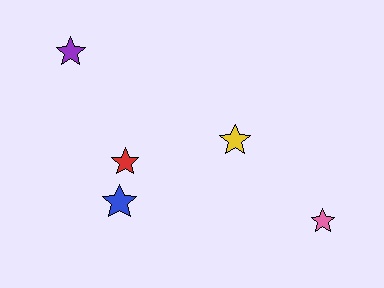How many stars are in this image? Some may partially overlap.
There are 5 stars.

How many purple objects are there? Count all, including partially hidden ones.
There is 1 purple object.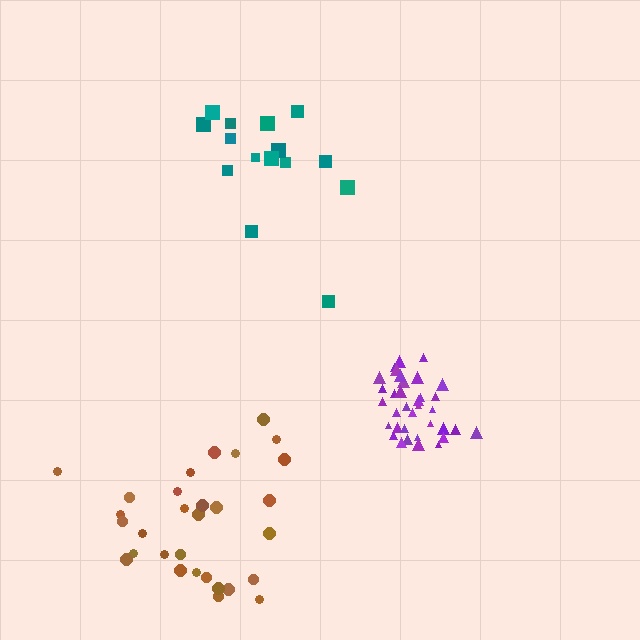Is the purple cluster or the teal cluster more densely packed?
Purple.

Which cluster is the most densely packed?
Purple.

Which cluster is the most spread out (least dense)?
Teal.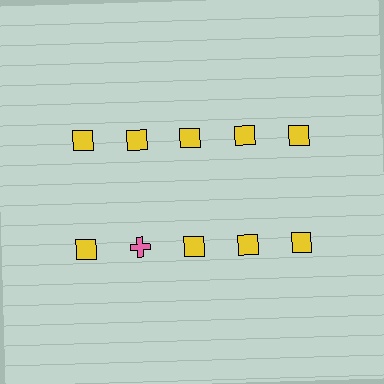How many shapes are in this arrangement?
There are 10 shapes arranged in a grid pattern.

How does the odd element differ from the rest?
It differs in both color (pink instead of yellow) and shape (cross instead of square).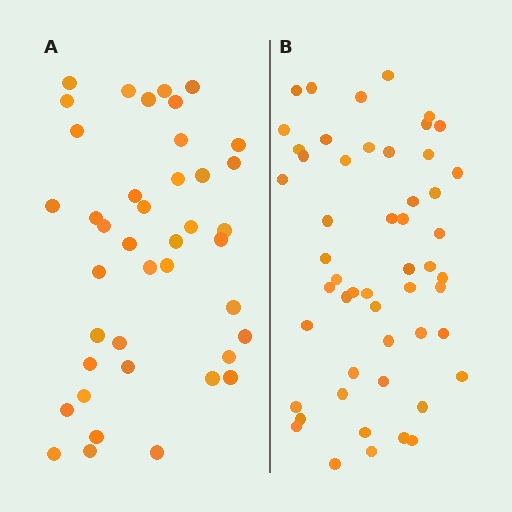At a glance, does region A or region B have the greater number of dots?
Region B (the right region) has more dots.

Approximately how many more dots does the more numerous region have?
Region B has roughly 12 or so more dots than region A.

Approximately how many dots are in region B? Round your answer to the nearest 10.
About 50 dots. (The exact count is 52, which rounds to 50.)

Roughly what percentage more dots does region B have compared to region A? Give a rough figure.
About 25% more.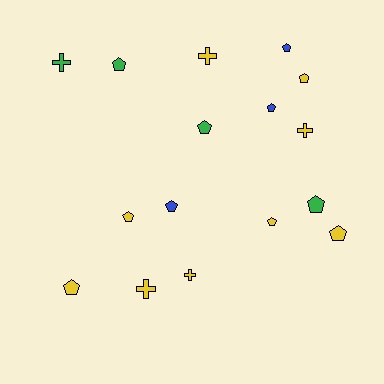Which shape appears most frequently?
Pentagon, with 11 objects.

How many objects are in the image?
There are 16 objects.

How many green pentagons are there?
There are 3 green pentagons.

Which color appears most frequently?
Yellow, with 9 objects.